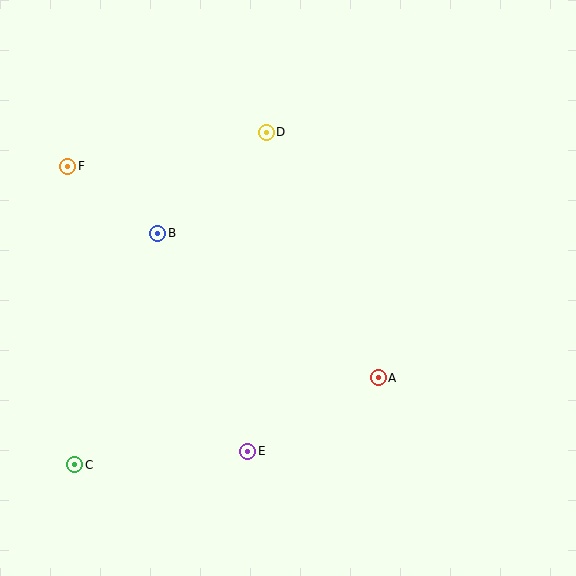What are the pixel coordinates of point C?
Point C is at (75, 465).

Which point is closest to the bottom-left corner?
Point C is closest to the bottom-left corner.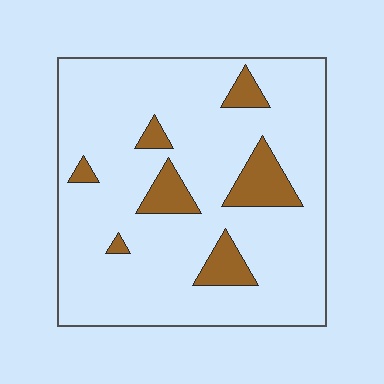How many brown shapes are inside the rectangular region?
7.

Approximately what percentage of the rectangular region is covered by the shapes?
Approximately 15%.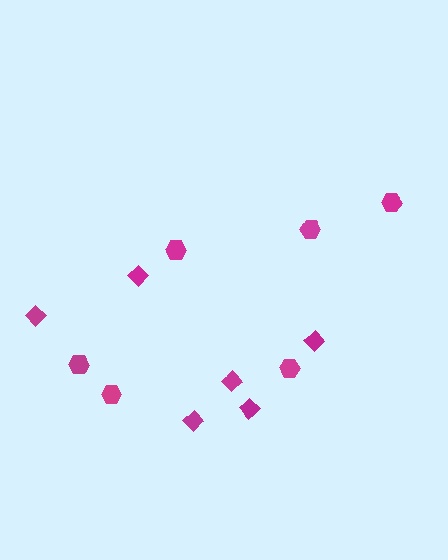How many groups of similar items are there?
There are 2 groups: one group of hexagons (6) and one group of diamonds (6).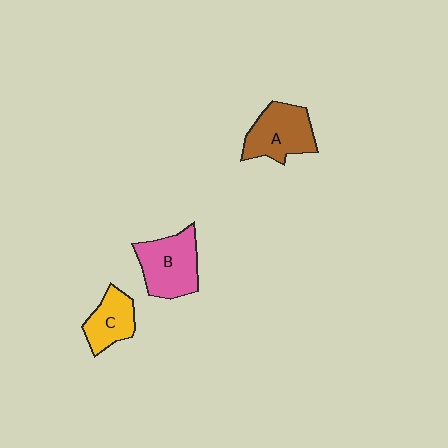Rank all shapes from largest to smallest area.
From largest to smallest: B (pink), A (brown), C (yellow).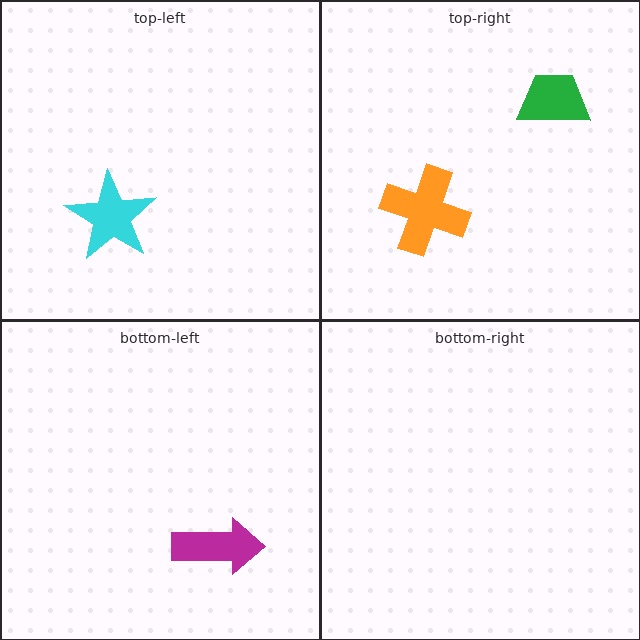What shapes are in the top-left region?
The cyan star.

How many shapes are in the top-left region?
1.